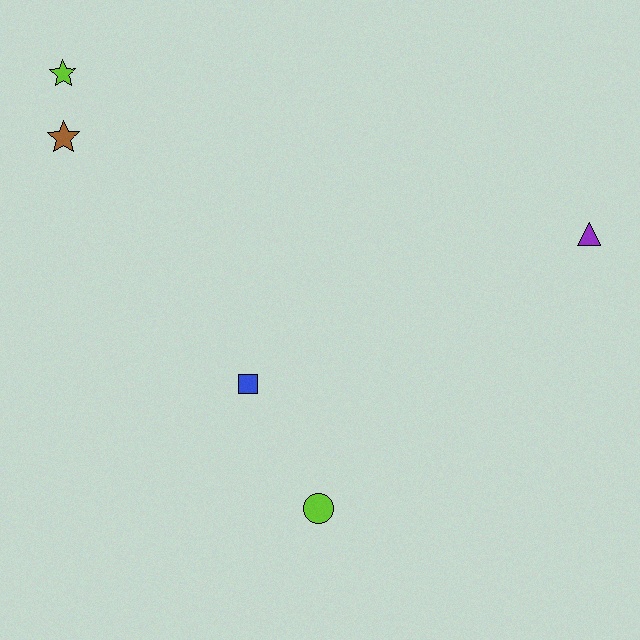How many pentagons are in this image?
There are no pentagons.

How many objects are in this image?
There are 5 objects.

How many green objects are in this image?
There are no green objects.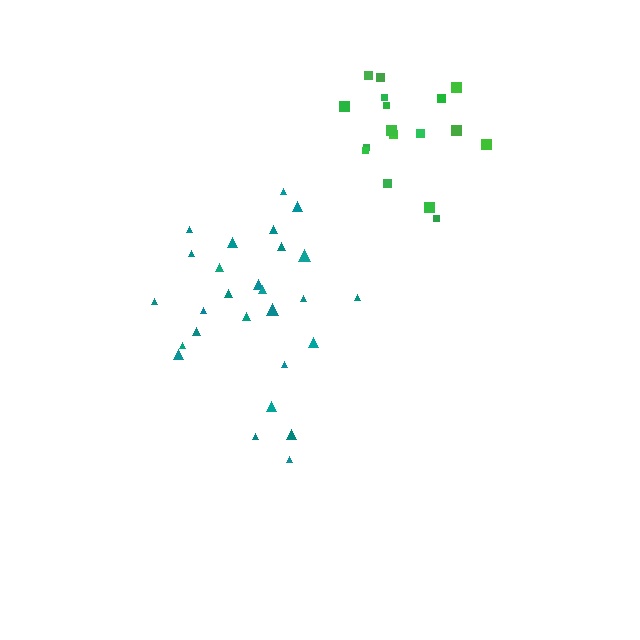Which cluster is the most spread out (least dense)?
Teal.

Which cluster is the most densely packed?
Green.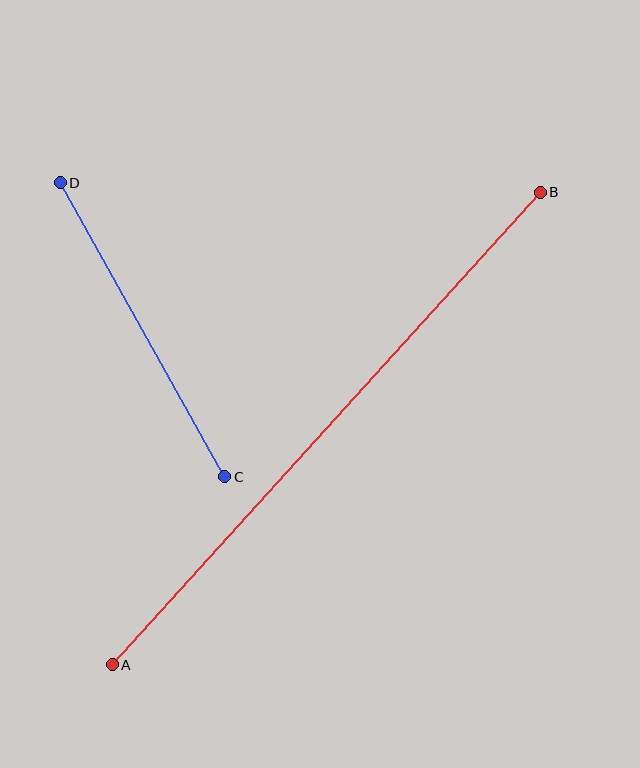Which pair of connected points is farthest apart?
Points A and B are farthest apart.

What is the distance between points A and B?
The distance is approximately 638 pixels.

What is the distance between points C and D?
The distance is approximately 337 pixels.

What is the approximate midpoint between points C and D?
The midpoint is at approximately (142, 330) pixels.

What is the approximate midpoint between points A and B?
The midpoint is at approximately (326, 429) pixels.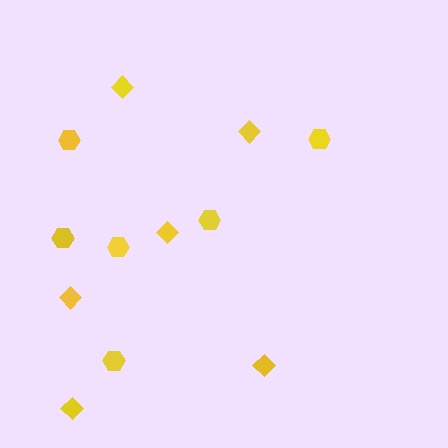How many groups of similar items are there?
There are 2 groups: one group of hexagons (6) and one group of diamonds (6).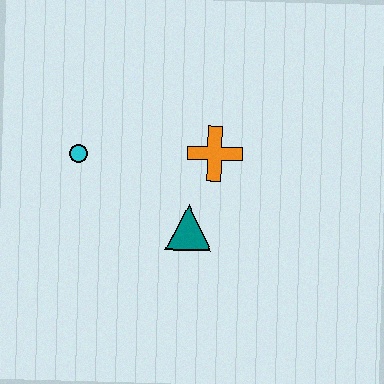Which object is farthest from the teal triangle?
The cyan circle is farthest from the teal triangle.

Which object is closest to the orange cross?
The teal triangle is closest to the orange cross.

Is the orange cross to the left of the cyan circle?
No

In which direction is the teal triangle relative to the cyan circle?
The teal triangle is to the right of the cyan circle.